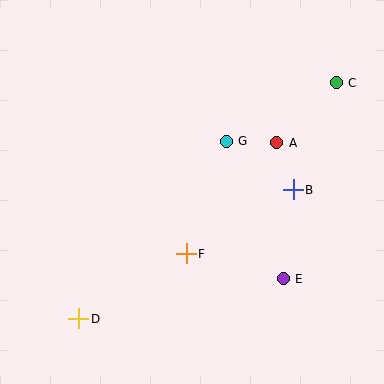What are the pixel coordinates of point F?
Point F is at (186, 254).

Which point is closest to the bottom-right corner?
Point E is closest to the bottom-right corner.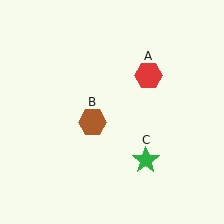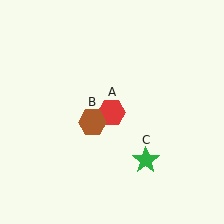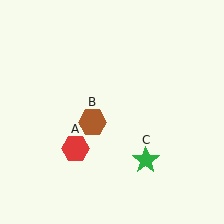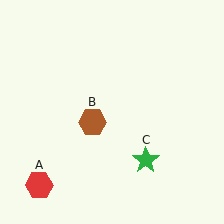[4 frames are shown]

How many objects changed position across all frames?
1 object changed position: red hexagon (object A).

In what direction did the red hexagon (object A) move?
The red hexagon (object A) moved down and to the left.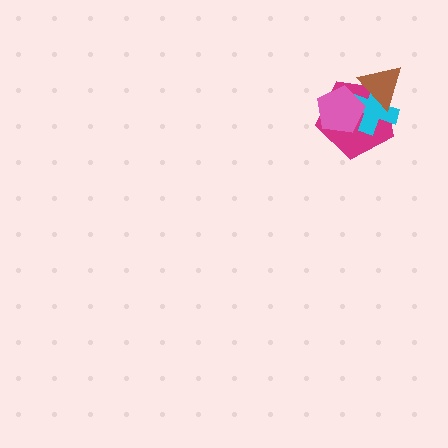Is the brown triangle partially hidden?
No, no other shape covers it.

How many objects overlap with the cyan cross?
3 objects overlap with the cyan cross.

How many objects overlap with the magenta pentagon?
3 objects overlap with the magenta pentagon.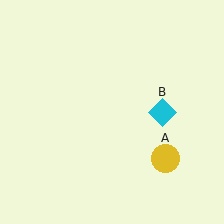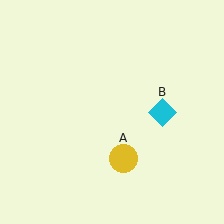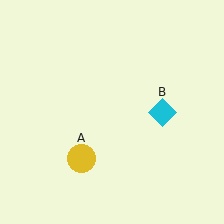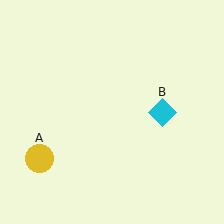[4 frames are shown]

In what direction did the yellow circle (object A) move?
The yellow circle (object A) moved left.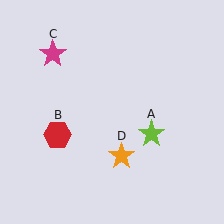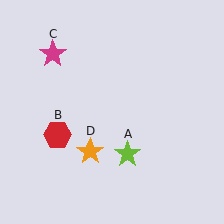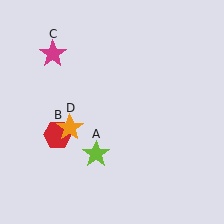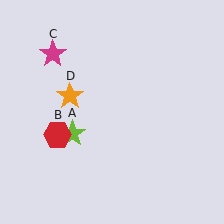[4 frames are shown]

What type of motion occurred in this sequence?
The lime star (object A), orange star (object D) rotated clockwise around the center of the scene.